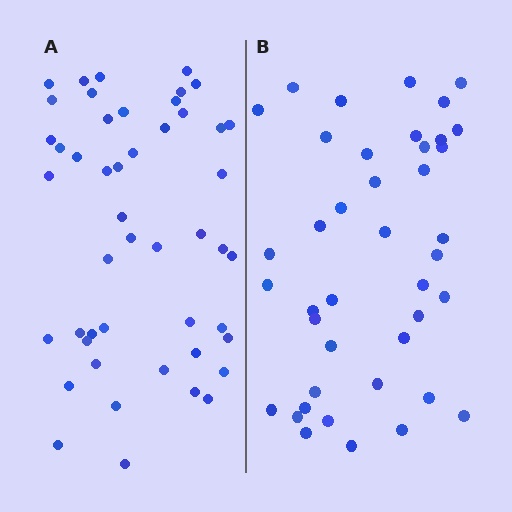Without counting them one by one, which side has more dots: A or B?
Region A (the left region) has more dots.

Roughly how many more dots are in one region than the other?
Region A has roughly 8 or so more dots than region B.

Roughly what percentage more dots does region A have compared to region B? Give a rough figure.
About 15% more.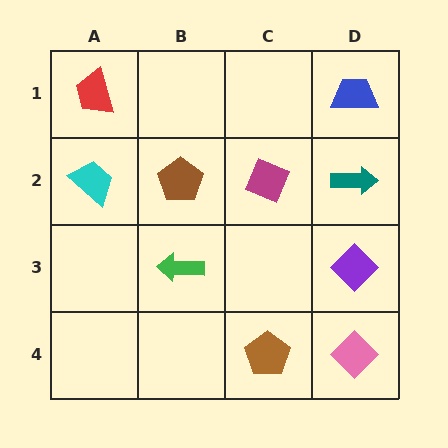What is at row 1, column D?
A blue trapezoid.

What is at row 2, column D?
A teal arrow.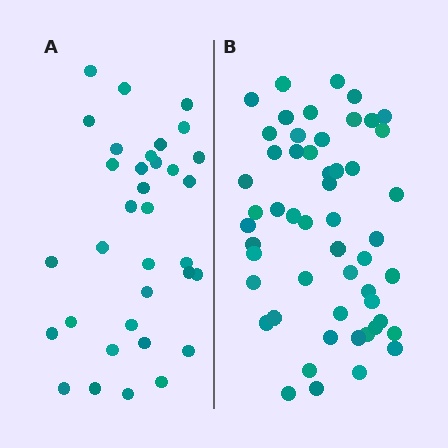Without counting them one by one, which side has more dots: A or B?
Region B (the right region) has more dots.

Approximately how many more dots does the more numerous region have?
Region B has approximately 20 more dots than region A.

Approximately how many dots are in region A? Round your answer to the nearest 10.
About 30 dots. (The exact count is 34, which rounds to 30.)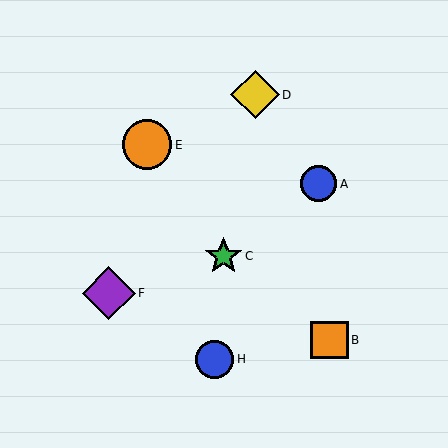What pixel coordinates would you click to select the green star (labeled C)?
Click at (224, 256) to select the green star C.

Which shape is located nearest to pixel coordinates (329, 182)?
The blue circle (labeled A) at (319, 184) is nearest to that location.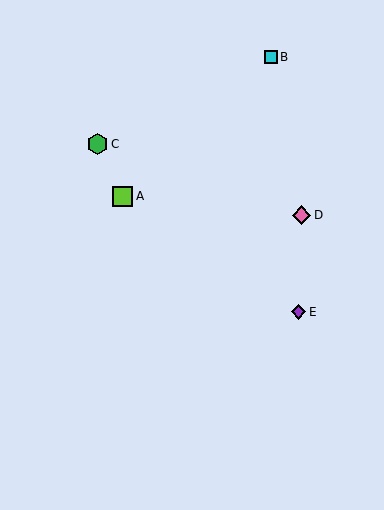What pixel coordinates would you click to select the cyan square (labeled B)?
Click at (271, 57) to select the cyan square B.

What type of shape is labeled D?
Shape D is a pink diamond.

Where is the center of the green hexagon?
The center of the green hexagon is at (97, 144).